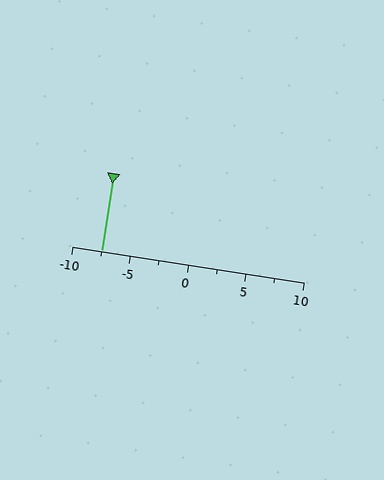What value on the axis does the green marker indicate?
The marker indicates approximately -7.5.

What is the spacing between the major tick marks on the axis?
The major ticks are spaced 5 apart.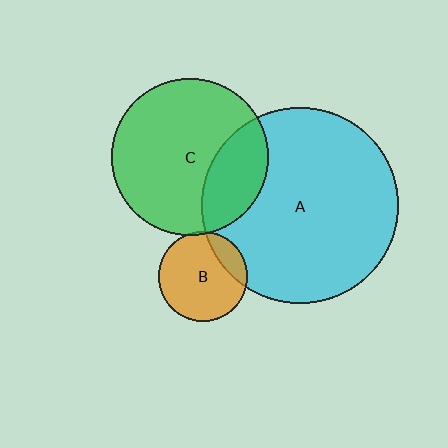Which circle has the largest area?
Circle A (cyan).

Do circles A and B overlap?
Yes.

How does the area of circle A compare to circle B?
Approximately 4.8 times.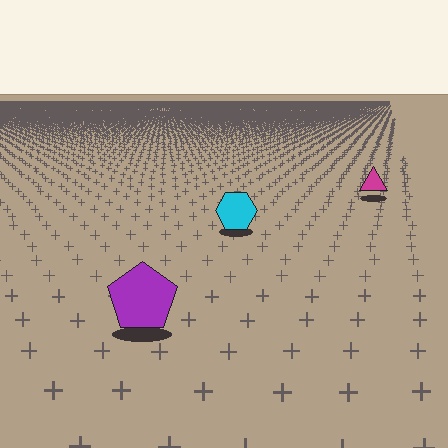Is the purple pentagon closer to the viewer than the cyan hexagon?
Yes. The purple pentagon is closer — you can tell from the texture gradient: the ground texture is coarser near it.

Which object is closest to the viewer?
The purple pentagon is closest. The texture marks near it are larger and more spread out.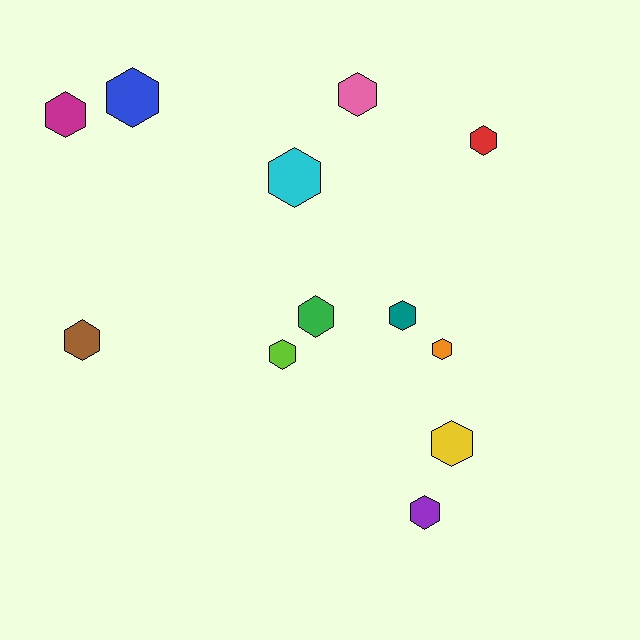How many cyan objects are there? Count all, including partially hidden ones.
There is 1 cyan object.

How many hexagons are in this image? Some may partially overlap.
There are 12 hexagons.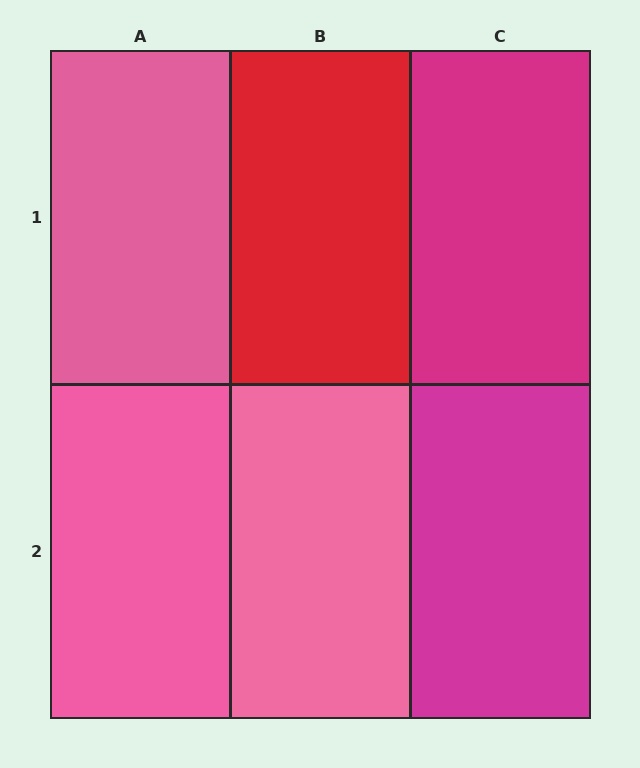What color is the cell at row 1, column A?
Pink.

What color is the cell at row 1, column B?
Red.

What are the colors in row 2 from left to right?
Pink, pink, magenta.